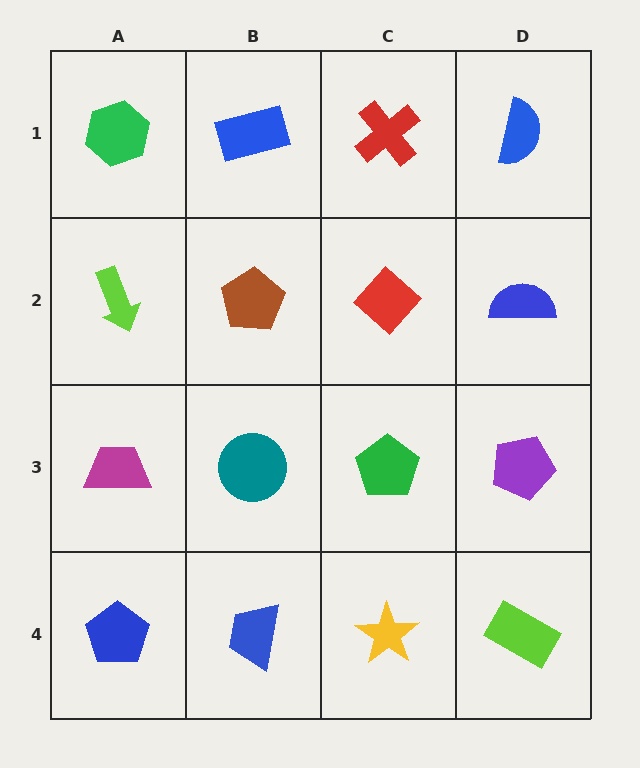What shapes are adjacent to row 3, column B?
A brown pentagon (row 2, column B), a blue trapezoid (row 4, column B), a magenta trapezoid (row 3, column A), a green pentagon (row 3, column C).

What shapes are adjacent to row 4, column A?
A magenta trapezoid (row 3, column A), a blue trapezoid (row 4, column B).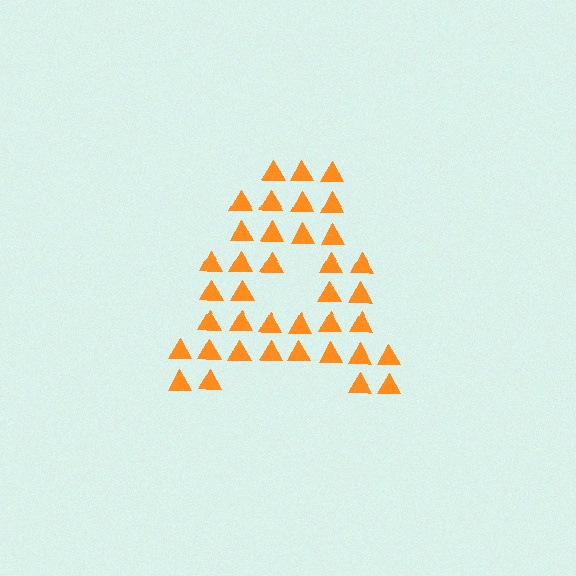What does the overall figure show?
The overall figure shows the letter A.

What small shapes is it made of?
It is made of small triangles.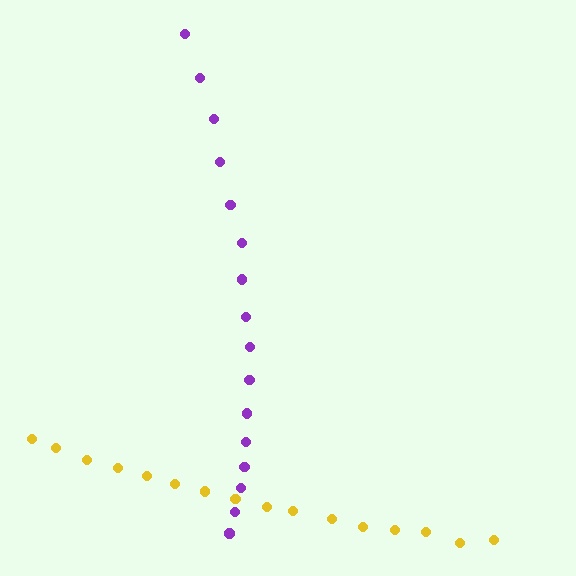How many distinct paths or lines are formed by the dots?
There are 2 distinct paths.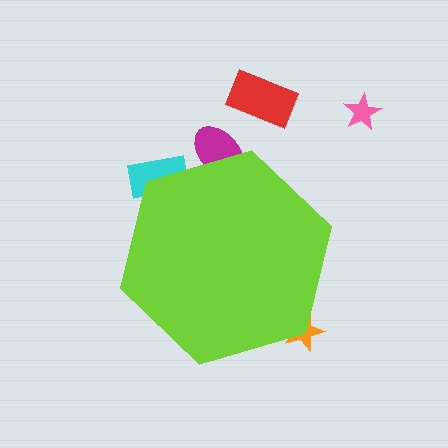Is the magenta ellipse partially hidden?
Yes, the magenta ellipse is partially hidden behind the lime hexagon.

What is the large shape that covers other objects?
A lime hexagon.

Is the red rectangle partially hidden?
No, the red rectangle is fully visible.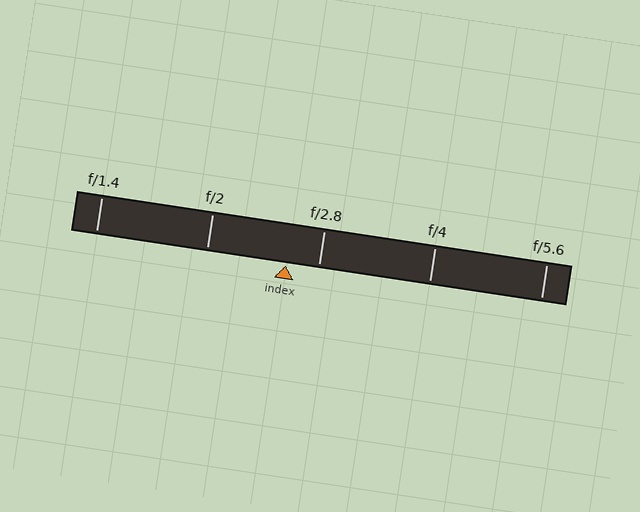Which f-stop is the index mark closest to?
The index mark is closest to f/2.8.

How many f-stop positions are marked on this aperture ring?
There are 5 f-stop positions marked.